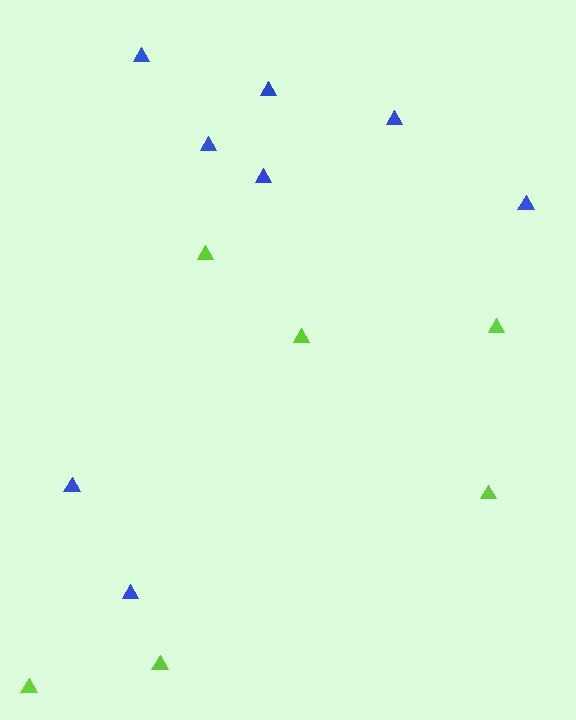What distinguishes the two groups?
There are 2 groups: one group of lime triangles (6) and one group of blue triangles (8).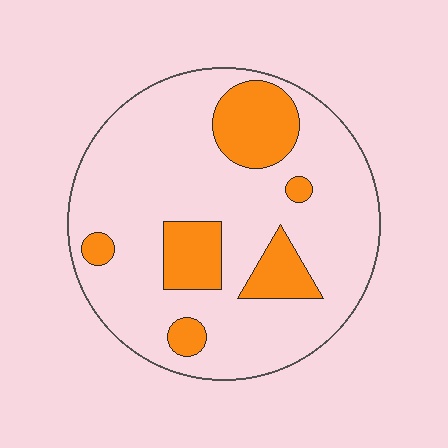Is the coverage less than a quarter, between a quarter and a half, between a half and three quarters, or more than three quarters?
Less than a quarter.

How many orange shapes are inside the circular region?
6.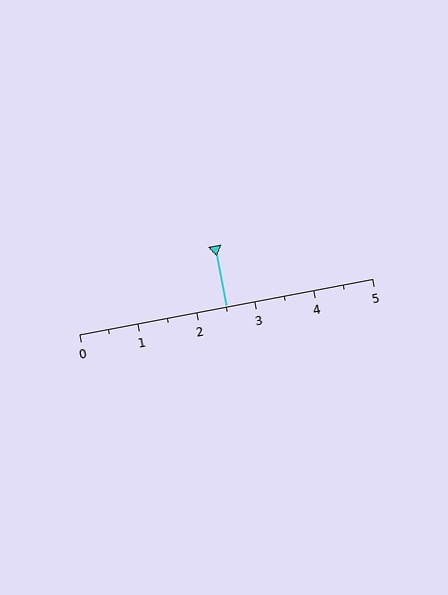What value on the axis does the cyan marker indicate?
The marker indicates approximately 2.5.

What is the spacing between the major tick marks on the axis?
The major ticks are spaced 1 apart.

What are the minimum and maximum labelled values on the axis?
The axis runs from 0 to 5.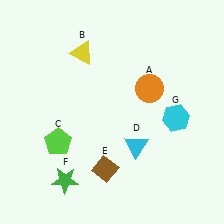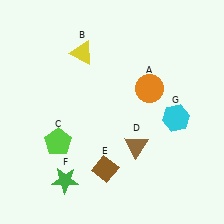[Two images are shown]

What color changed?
The triangle (D) changed from cyan in Image 1 to brown in Image 2.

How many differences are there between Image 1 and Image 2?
There is 1 difference between the two images.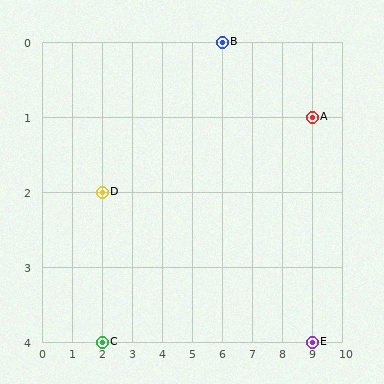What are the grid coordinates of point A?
Point A is at grid coordinates (9, 1).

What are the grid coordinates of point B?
Point B is at grid coordinates (6, 0).